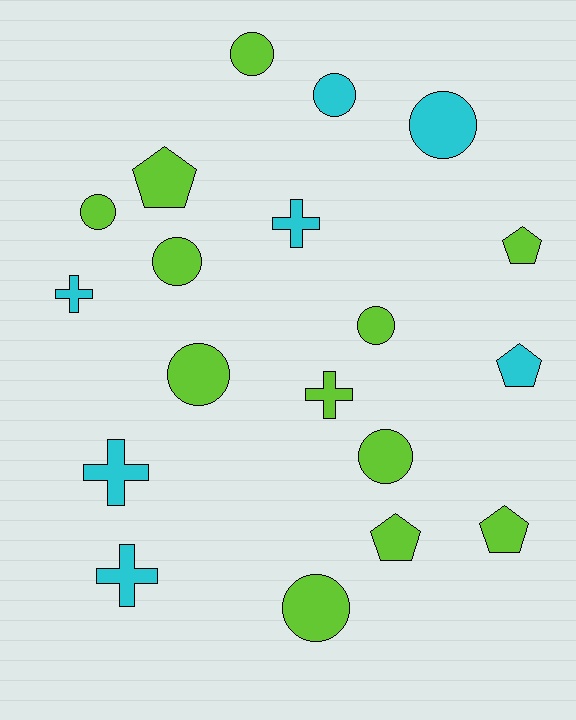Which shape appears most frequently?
Circle, with 9 objects.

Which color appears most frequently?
Lime, with 12 objects.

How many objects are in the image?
There are 19 objects.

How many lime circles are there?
There are 7 lime circles.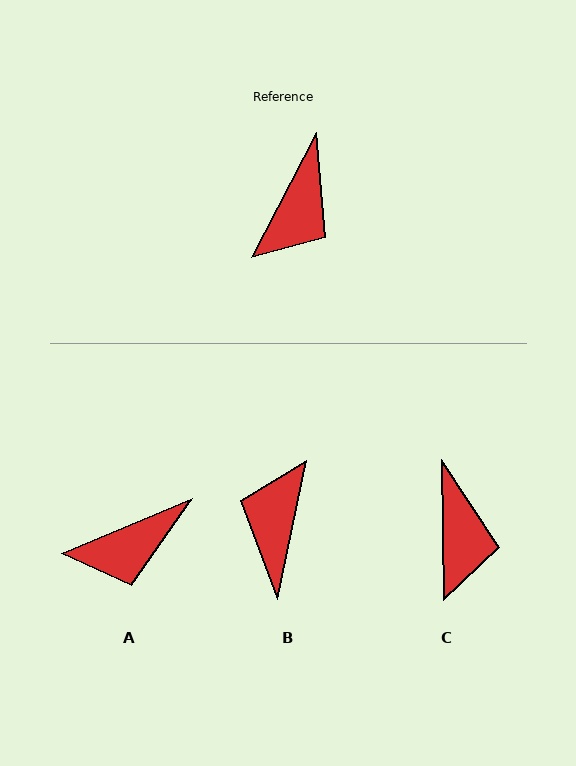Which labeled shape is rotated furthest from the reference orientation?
B, about 164 degrees away.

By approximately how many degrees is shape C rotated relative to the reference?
Approximately 28 degrees counter-clockwise.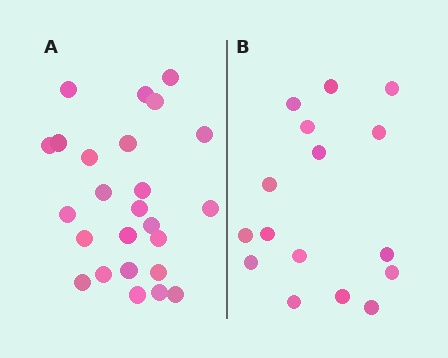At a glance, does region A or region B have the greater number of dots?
Region A (the left region) has more dots.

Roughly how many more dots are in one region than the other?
Region A has roughly 8 or so more dots than region B.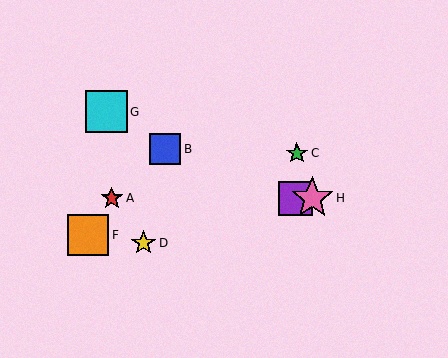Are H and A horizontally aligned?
Yes, both are at y≈198.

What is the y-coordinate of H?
Object H is at y≈198.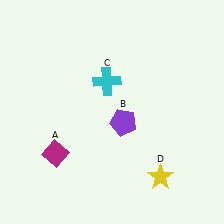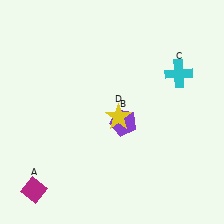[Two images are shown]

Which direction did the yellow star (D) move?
The yellow star (D) moved up.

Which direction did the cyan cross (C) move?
The cyan cross (C) moved right.